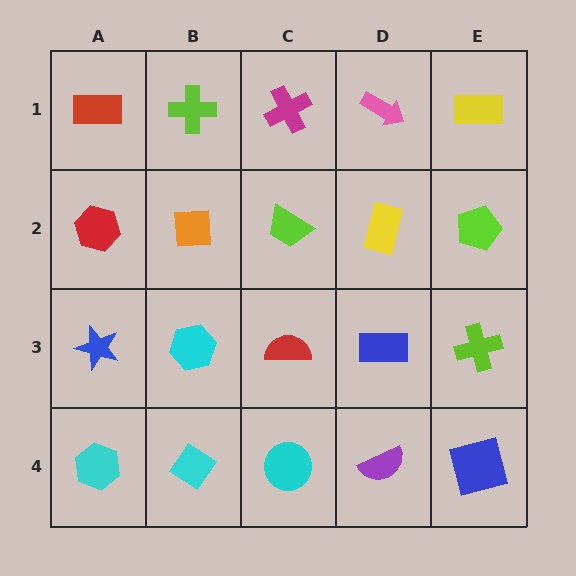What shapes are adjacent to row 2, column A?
A red rectangle (row 1, column A), a blue star (row 3, column A), an orange square (row 2, column B).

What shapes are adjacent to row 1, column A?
A red hexagon (row 2, column A), a lime cross (row 1, column B).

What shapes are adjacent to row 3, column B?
An orange square (row 2, column B), a cyan diamond (row 4, column B), a blue star (row 3, column A), a red semicircle (row 3, column C).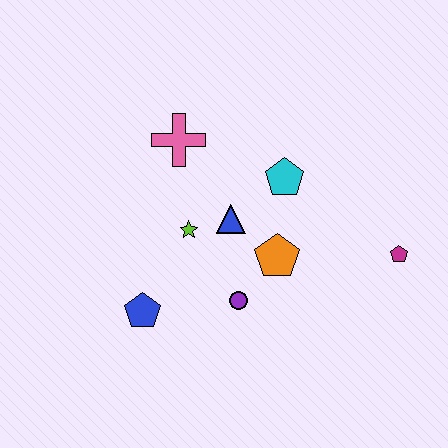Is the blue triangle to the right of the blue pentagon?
Yes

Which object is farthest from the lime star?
The magenta pentagon is farthest from the lime star.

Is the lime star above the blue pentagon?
Yes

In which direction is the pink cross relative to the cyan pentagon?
The pink cross is to the left of the cyan pentagon.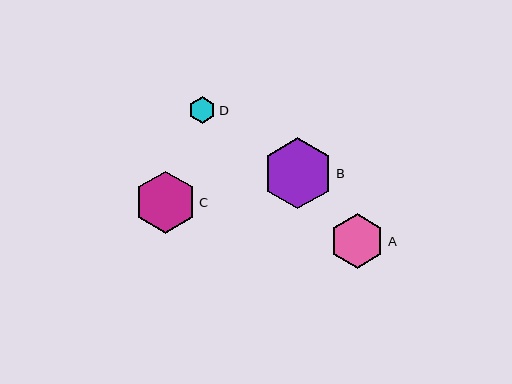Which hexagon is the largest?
Hexagon B is the largest with a size of approximately 71 pixels.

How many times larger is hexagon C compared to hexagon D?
Hexagon C is approximately 2.3 times the size of hexagon D.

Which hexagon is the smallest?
Hexagon D is the smallest with a size of approximately 27 pixels.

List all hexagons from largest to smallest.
From largest to smallest: B, C, A, D.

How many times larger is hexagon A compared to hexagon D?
Hexagon A is approximately 2.0 times the size of hexagon D.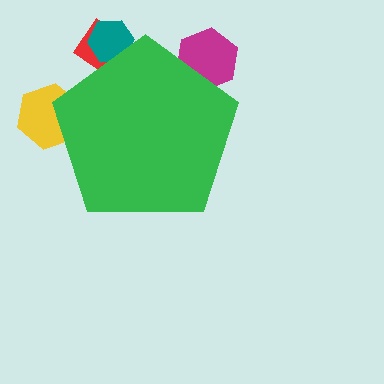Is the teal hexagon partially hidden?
Yes, the teal hexagon is partially hidden behind the green pentagon.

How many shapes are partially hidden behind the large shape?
4 shapes are partially hidden.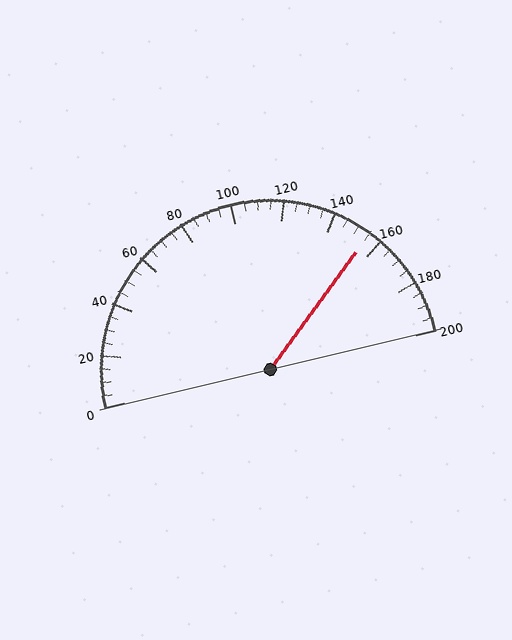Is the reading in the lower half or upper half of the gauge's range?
The reading is in the upper half of the range (0 to 200).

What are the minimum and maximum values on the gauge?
The gauge ranges from 0 to 200.